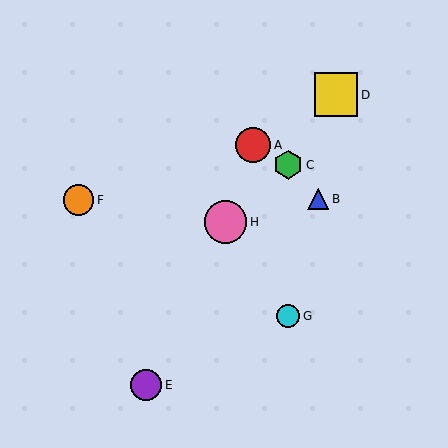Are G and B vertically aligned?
No, G is at x≈288 and B is at x≈318.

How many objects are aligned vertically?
2 objects (C, G) are aligned vertically.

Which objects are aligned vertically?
Objects C, G are aligned vertically.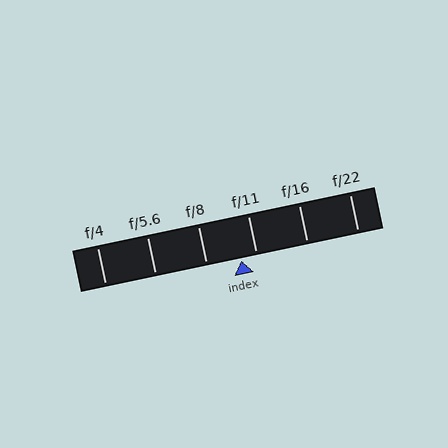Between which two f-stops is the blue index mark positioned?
The index mark is between f/8 and f/11.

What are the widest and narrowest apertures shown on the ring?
The widest aperture shown is f/4 and the narrowest is f/22.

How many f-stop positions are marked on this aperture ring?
There are 6 f-stop positions marked.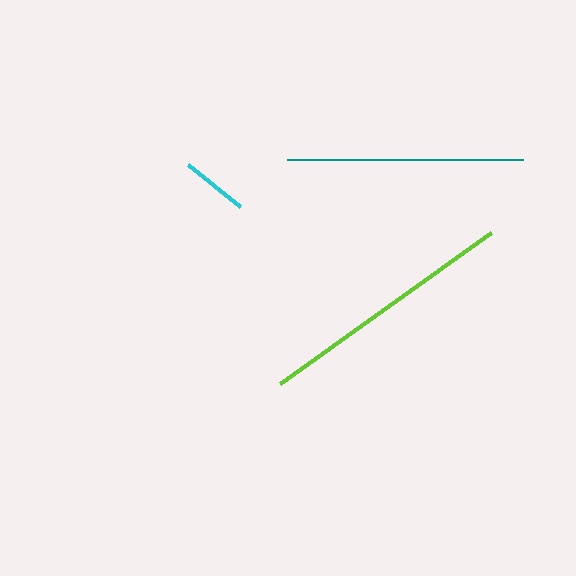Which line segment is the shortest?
The cyan line is the shortest at approximately 66 pixels.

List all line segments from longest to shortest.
From longest to shortest: lime, teal, cyan.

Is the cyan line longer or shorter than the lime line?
The lime line is longer than the cyan line.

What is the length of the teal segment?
The teal segment is approximately 235 pixels long.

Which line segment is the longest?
The lime line is the longest at approximately 260 pixels.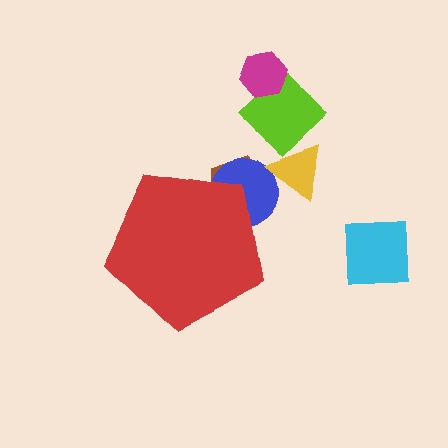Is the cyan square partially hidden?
No, the cyan square is fully visible.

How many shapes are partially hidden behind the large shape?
2 shapes are partially hidden.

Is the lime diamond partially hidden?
No, the lime diamond is fully visible.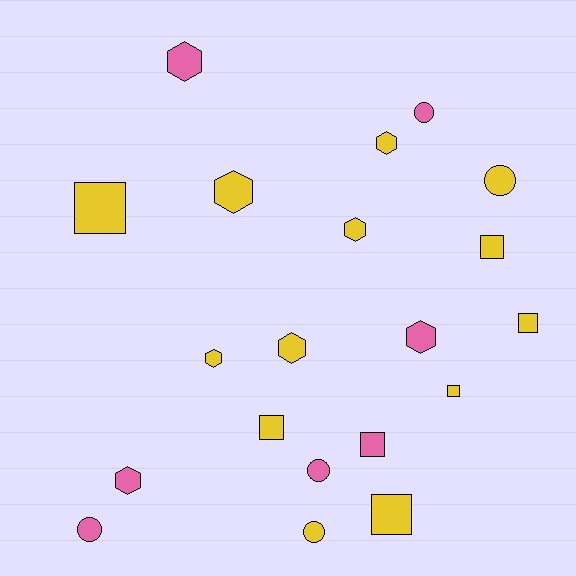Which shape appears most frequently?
Hexagon, with 8 objects.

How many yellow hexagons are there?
There are 5 yellow hexagons.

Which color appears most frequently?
Yellow, with 13 objects.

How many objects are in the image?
There are 20 objects.